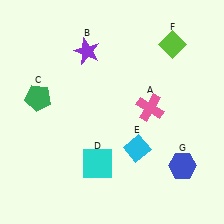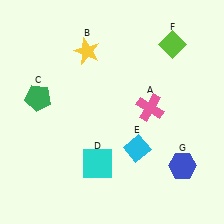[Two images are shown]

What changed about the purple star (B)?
In Image 1, B is purple. In Image 2, it changed to yellow.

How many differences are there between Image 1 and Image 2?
There is 1 difference between the two images.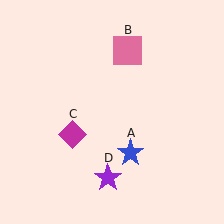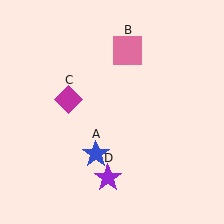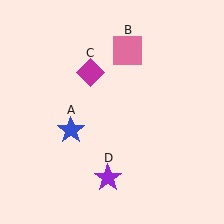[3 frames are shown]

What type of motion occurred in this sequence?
The blue star (object A), magenta diamond (object C) rotated clockwise around the center of the scene.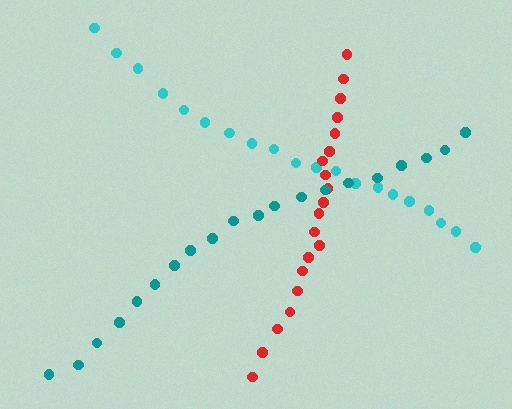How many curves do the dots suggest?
There are 3 distinct paths.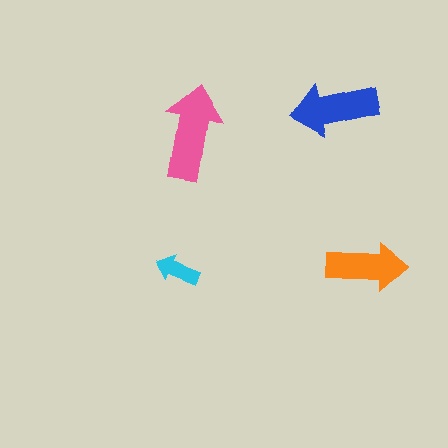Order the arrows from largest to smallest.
the pink one, the blue one, the orange one, the cyan one.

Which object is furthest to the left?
The cyan arrow is leftmost.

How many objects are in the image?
There are 4 objects in the image.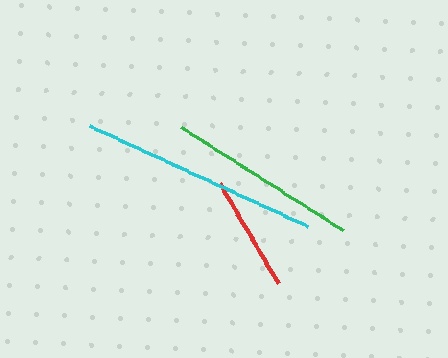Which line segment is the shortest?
The red line is the shortest at approximately 117 pixels.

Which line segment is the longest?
The cyan line is the longest at approximately 239 pixels.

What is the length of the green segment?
The green segment is approximately 191 pixels long.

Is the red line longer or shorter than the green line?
The green line is longer than the red line.